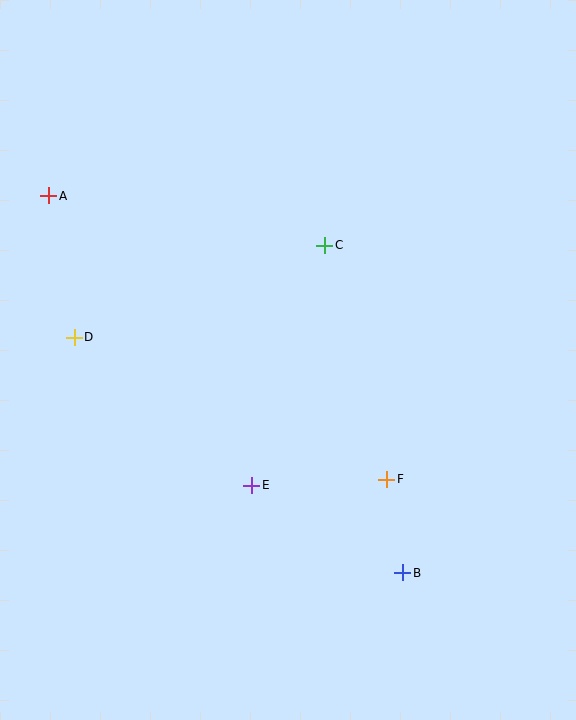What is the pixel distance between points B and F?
The distance between B and F is 95 pixels.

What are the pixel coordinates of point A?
Point A is at (49, 196).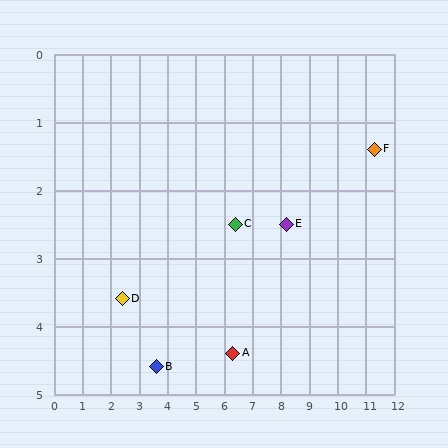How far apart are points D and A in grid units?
Points D and A are about 4.0 grid units apart.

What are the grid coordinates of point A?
Point A is at approximately (6.3, 4.4).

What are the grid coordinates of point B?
Point B is at approximately (3.6, 4.6).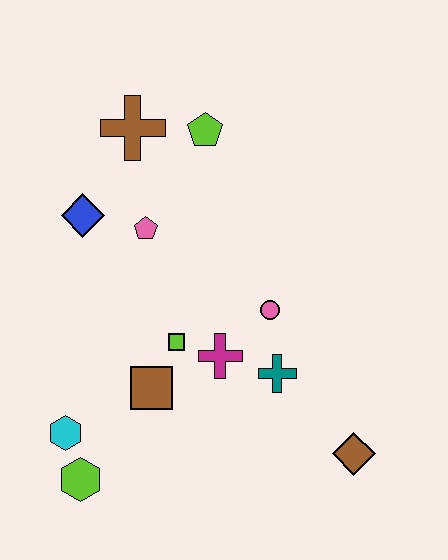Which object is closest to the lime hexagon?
The cyan hexagon is closest to the lime hexagon.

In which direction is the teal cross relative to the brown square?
The teal cross is to the right of the brown square.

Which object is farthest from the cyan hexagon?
The lime pentagon is farthest from the cyan hexagon.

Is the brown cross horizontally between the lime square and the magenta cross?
No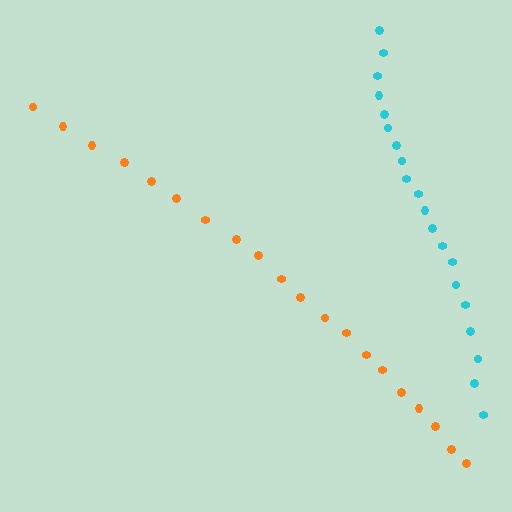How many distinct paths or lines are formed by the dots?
There are 2 distinct paths.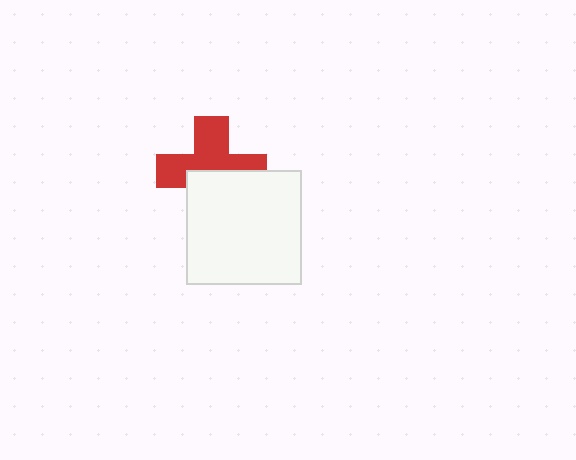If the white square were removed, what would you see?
You would see the complete red cross.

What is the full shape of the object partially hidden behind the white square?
The partially hidden object is a red cross.